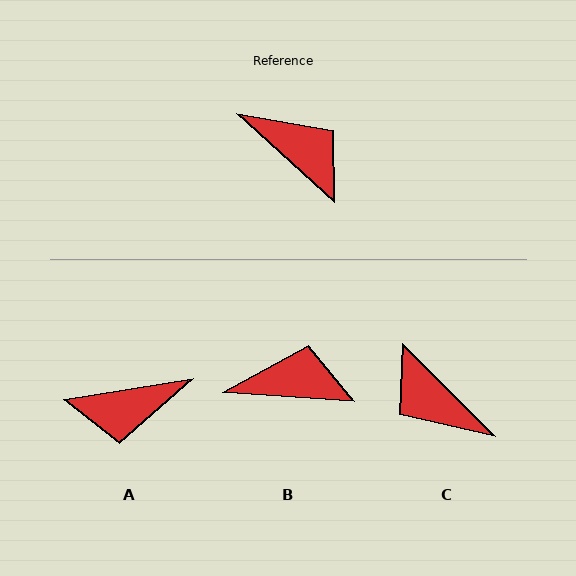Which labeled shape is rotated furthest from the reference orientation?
C, about 177 degrees away.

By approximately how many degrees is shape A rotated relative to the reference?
Approximately 129 degrees clockwise.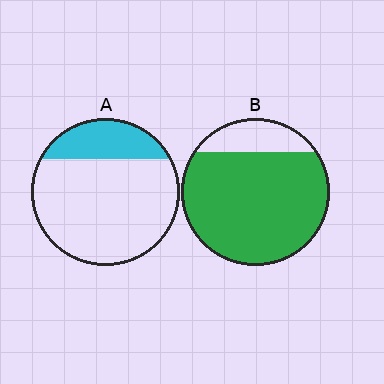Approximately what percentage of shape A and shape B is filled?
A is approximately 25% and B is approximately 85%.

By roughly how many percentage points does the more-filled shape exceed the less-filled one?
By roughly 60 percentage points (B over A).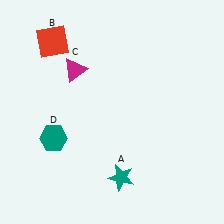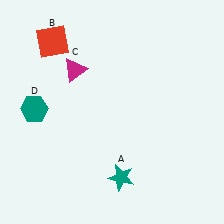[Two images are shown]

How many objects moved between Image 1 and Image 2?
1 object moved between the two images.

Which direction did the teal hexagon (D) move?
The teal hexagon (D) moved up.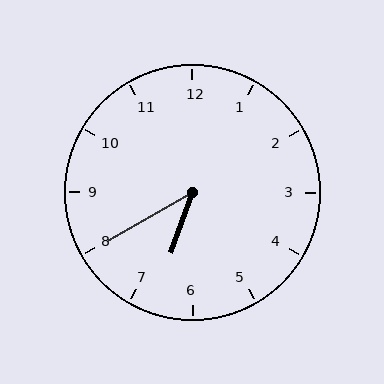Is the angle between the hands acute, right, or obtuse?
It is acute.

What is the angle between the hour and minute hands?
Approximately 40 degrees.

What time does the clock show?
6:40.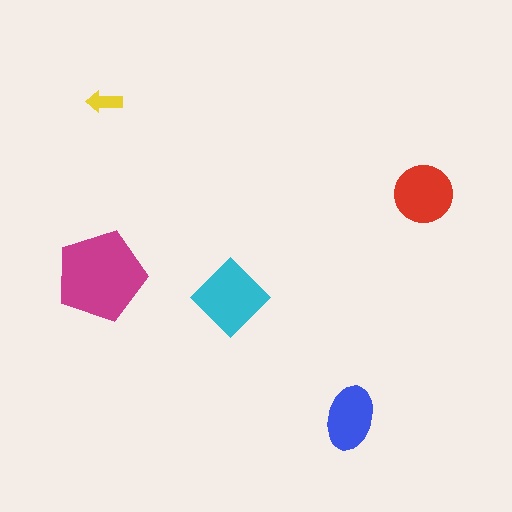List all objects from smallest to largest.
The yellow arrow, the blue ellipse, the red circle, the cyan diamond, the magenta pentagon.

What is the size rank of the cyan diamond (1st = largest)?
2nd.